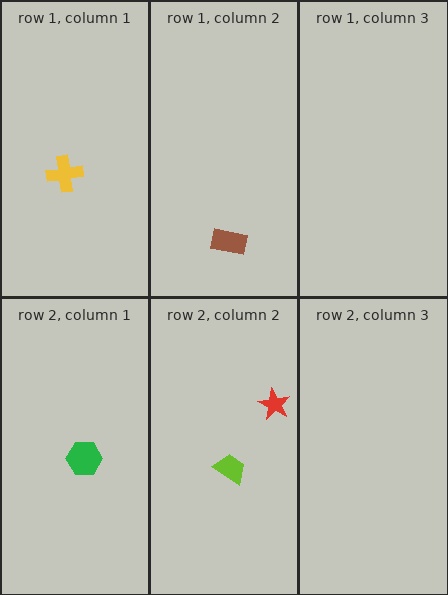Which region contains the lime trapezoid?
The row 2, column 2 region.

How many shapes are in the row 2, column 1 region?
1.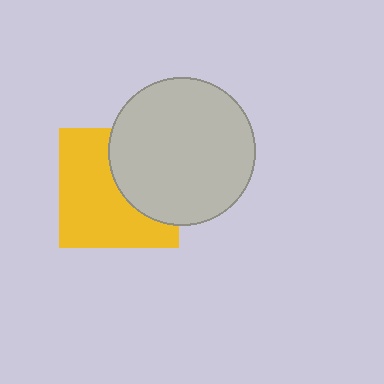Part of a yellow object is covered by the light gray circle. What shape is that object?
It is a square.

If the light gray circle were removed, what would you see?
You would see the complete yellow square.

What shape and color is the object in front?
The object in front is a light gray circle.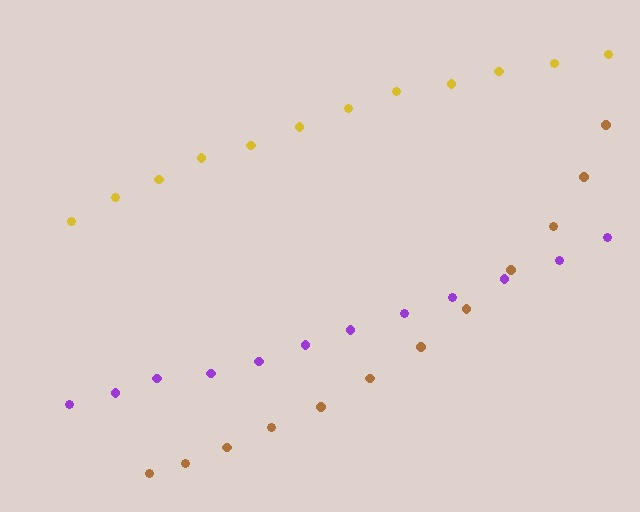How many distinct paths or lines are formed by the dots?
There are 3 distinct paths.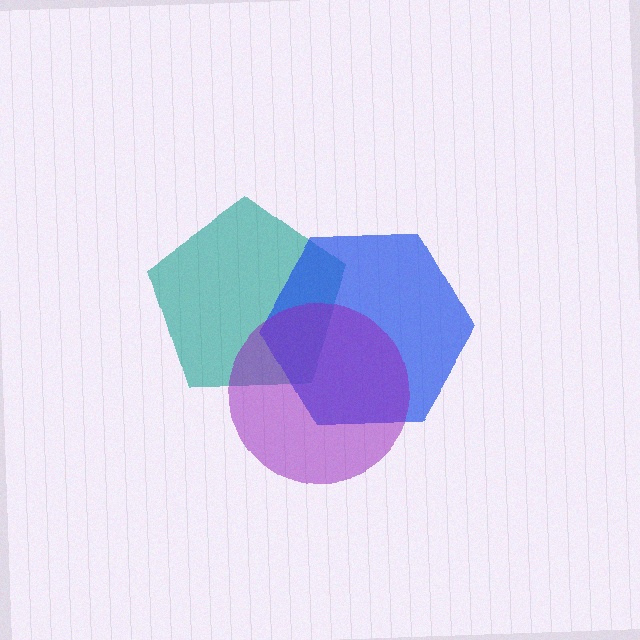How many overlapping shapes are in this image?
There are 3 overlapping shapes in the image.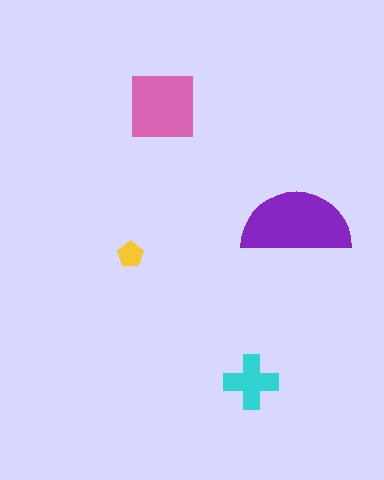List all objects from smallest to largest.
The yellow pentagon, the cyan cross, the pink square, the purple semicircle.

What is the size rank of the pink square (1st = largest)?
2nd.